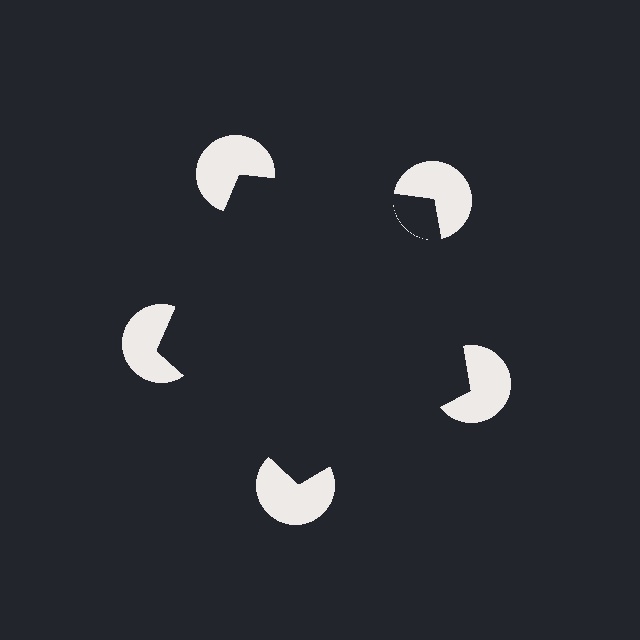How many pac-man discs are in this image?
There are 5 — one at each vertex of the illusory pentagon.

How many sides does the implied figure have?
5 sides.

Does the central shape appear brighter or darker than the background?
It typically appears slightly darker than the background, even though no actual brightness change is drawn.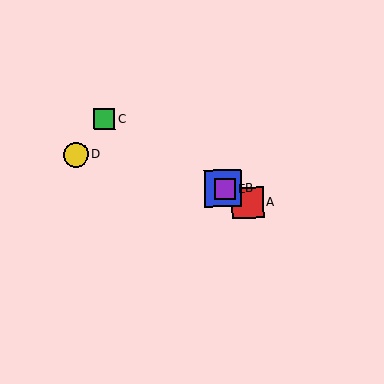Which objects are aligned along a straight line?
Objects A, B, C, E are aligned along a straight line.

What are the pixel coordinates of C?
Object C is at (105, 119).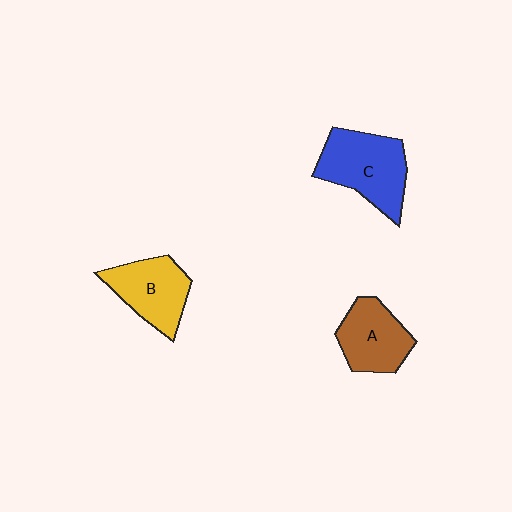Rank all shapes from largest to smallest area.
From largest to smallest: C (blue), B (yellow), A (brown).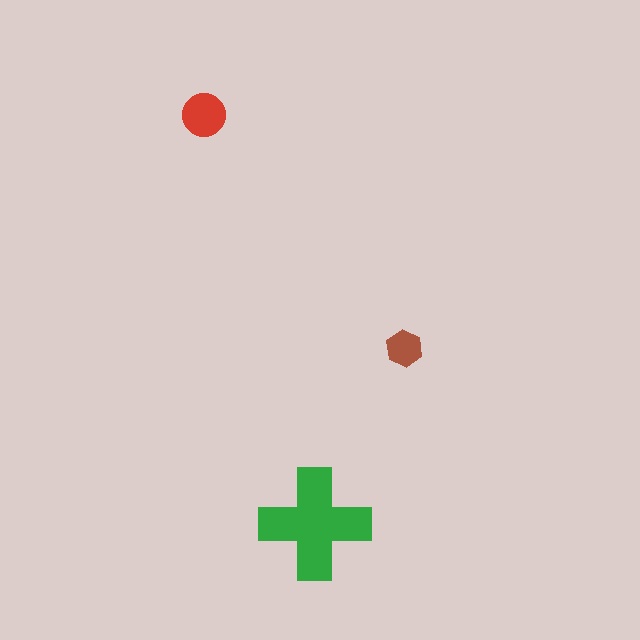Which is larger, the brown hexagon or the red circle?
The red circle.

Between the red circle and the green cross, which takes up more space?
The green cross.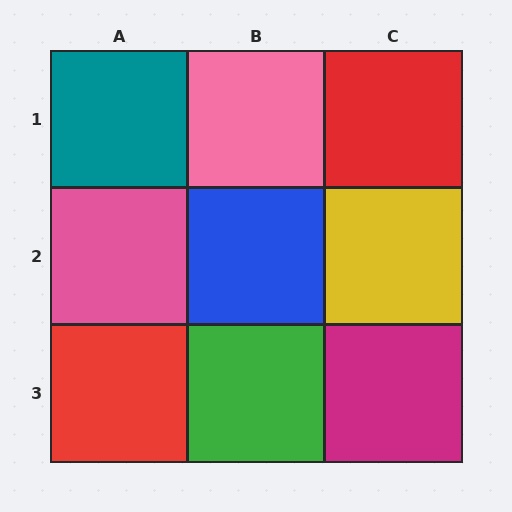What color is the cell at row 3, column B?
Green.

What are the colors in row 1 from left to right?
Teal, pink, red.